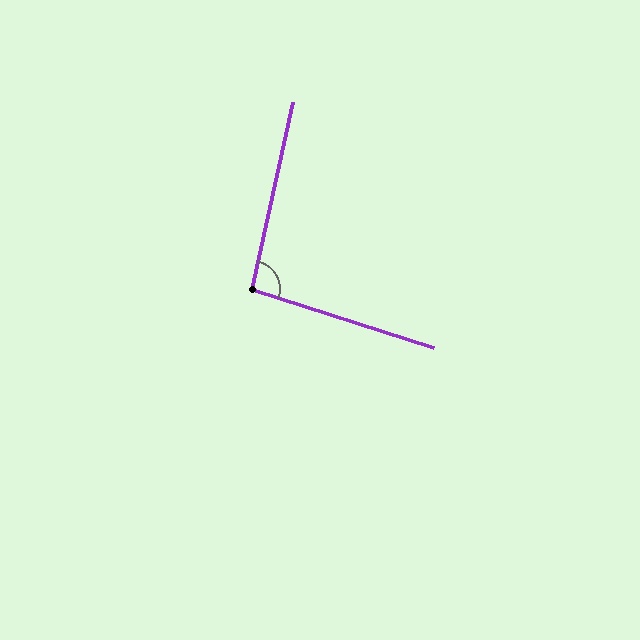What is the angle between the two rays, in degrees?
Approximately 95 degrees.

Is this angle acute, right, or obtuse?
It is obtuse.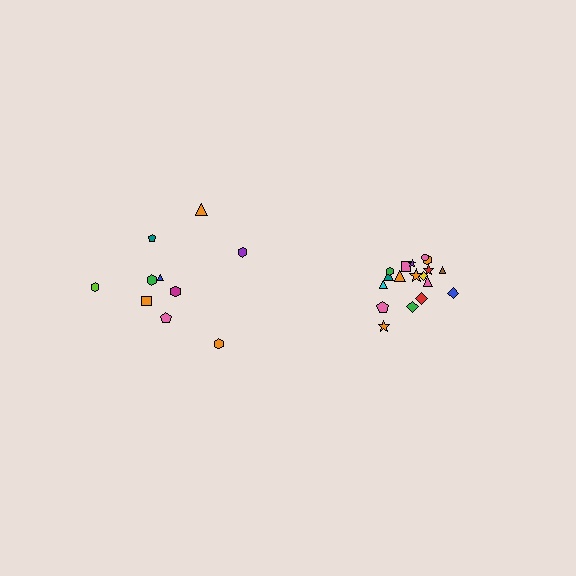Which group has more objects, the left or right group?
The right group.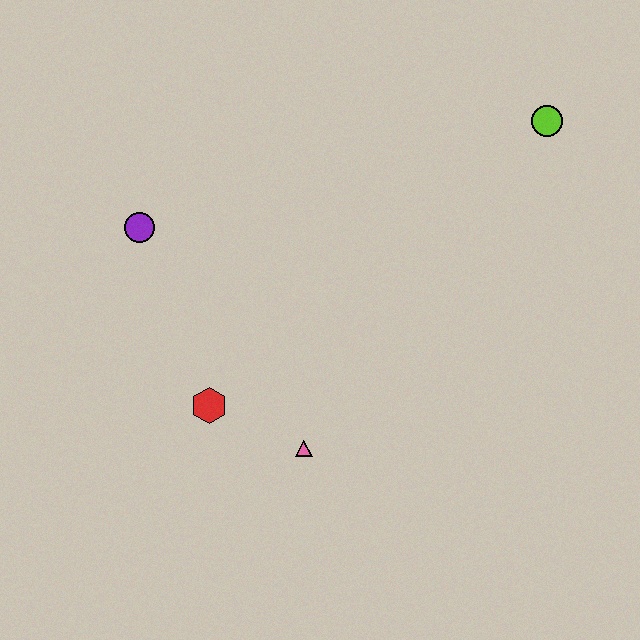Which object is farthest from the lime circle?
The red hexagon is farthest from the lime circle.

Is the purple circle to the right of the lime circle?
No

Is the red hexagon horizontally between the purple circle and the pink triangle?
Yes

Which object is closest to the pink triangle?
The red hexagon is closest to the pink triangle.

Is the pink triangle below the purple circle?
Yes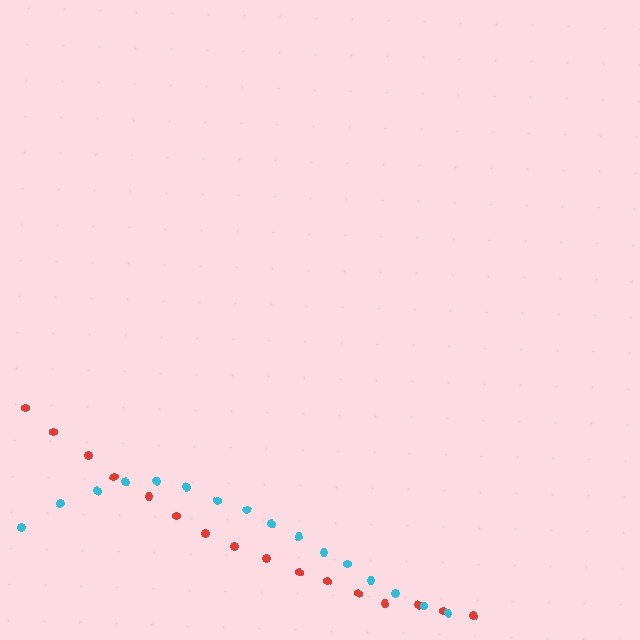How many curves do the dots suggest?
There are 2 distinct paths.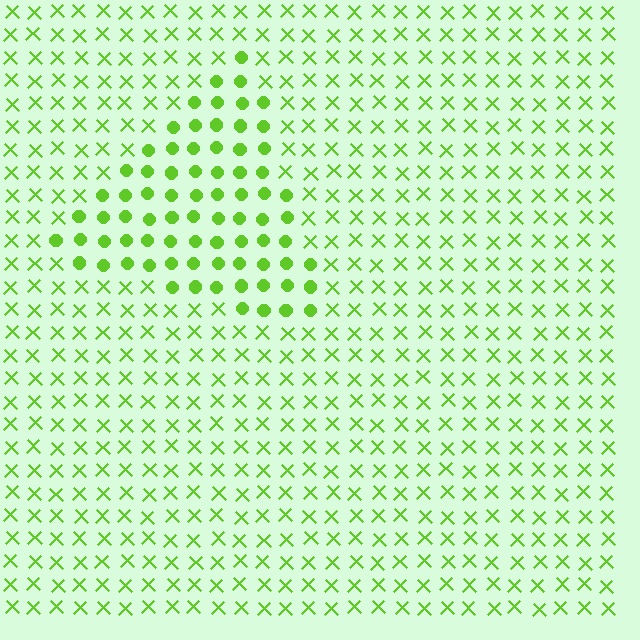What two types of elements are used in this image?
The image uses circles inside the triangle region and X marks outside it.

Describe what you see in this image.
The image is filled with small lime elements arranged in a uniform grid. A triangle-shaped region contains circles, while the surrounding area contains X marks. The boundary is defined purely by the change in element shape.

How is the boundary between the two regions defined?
The boundary is defined by a change in element shape: circles inside vs. X marks outside. All elements share the same color and spacing.